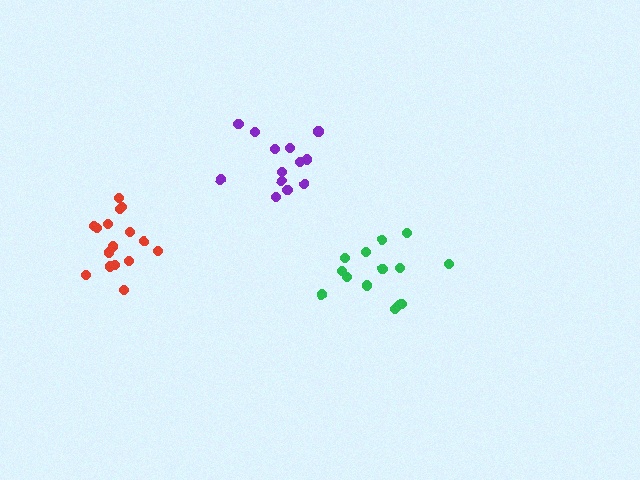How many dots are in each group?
Group 1: 13 dots, Group 2: 16 dots, Group 3: 14 dots (43 total).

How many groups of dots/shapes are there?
There are 3 groups.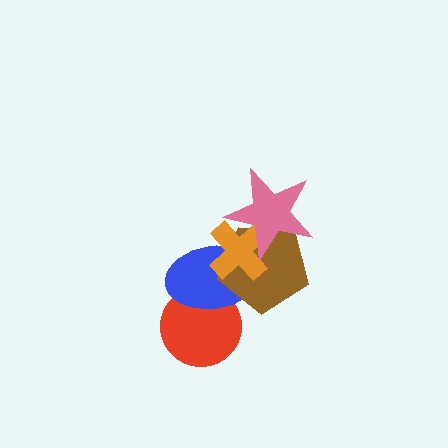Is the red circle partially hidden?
Yes, it is partially covered by another shape.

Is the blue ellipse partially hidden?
Yes, it is partially covered by another shape.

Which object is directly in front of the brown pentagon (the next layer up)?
The orange cross is directly in front of the brown pentagon.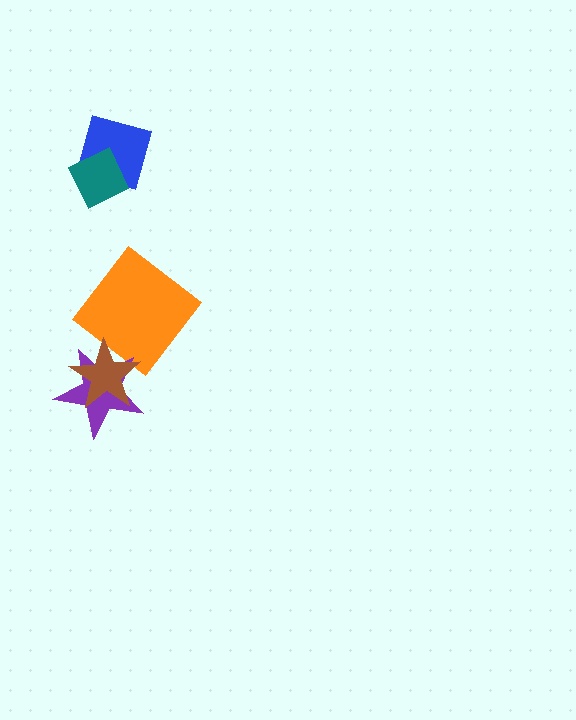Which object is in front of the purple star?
The brown star is in front of the purple star.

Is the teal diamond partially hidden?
No, no other shape covers it.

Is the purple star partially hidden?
Yes, it is partially covered by another shape.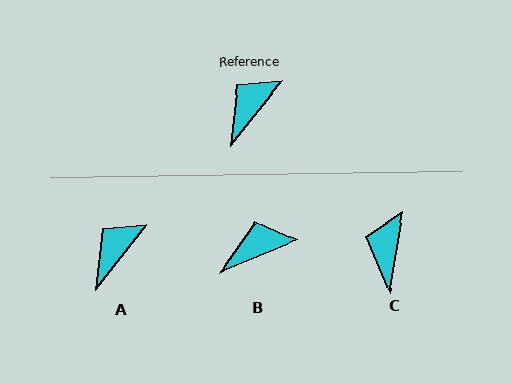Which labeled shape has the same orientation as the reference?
A.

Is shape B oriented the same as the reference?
No, it is off by about 29 degrees.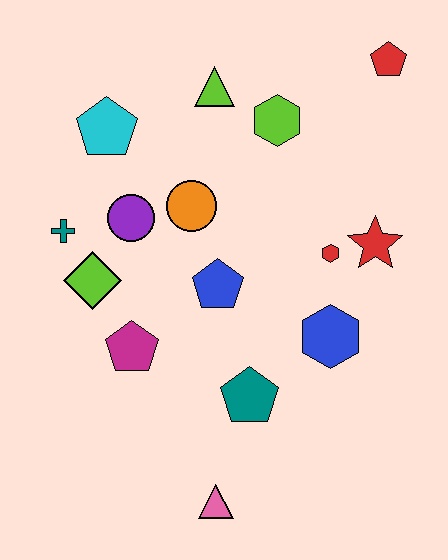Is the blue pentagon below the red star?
Yes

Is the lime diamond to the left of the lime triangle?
Yes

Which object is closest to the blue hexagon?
The red hexagon is closest to the blue hexagon.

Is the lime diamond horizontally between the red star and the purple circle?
No